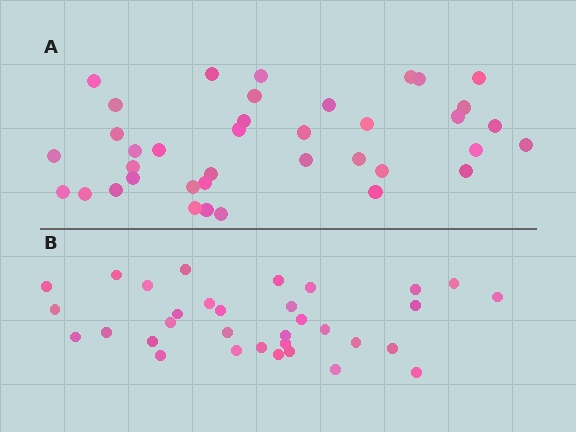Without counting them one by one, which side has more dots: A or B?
Region A (the top region) has more dots.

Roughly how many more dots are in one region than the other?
Region A has about 5 more dots than region B.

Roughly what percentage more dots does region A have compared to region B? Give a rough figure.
About 15% more.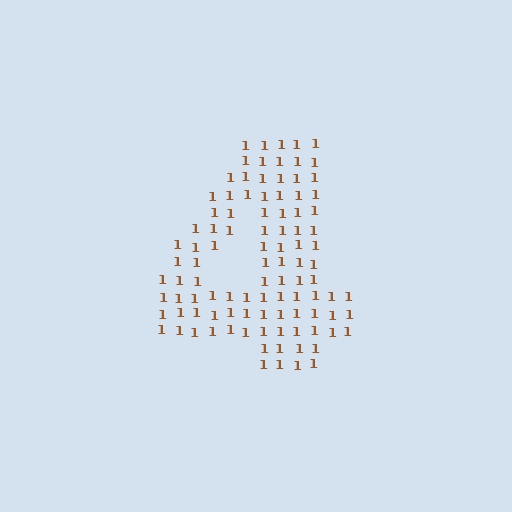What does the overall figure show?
The overall figure shows the digit 4.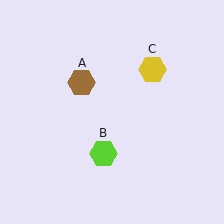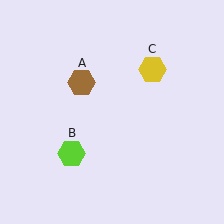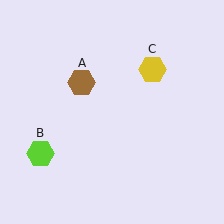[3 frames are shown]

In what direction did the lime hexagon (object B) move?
The lime hexagon (object B) moved left.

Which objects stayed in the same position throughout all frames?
Brown hexagon (object A) and yellow hexagon (object C) remained stationary.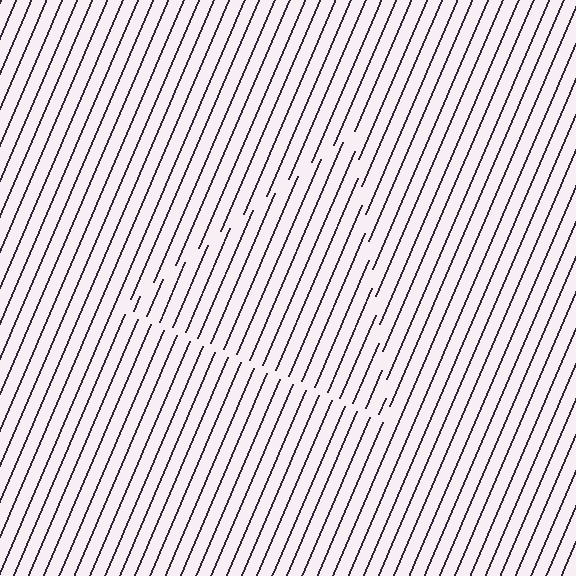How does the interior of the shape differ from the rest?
The interior of the shape contains the same grating, shifted by half a period — the contour is defined by the phase discontinuity where line-ends from the inner and outer gratings abut.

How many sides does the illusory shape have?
3 sides — the line-ends trace a triangle.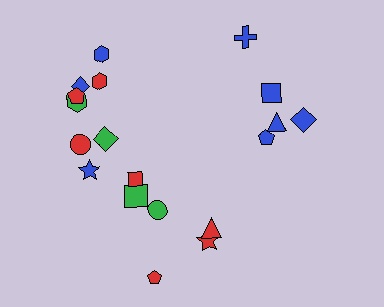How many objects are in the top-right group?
There are 5 objects.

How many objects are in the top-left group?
There are 8 objects.